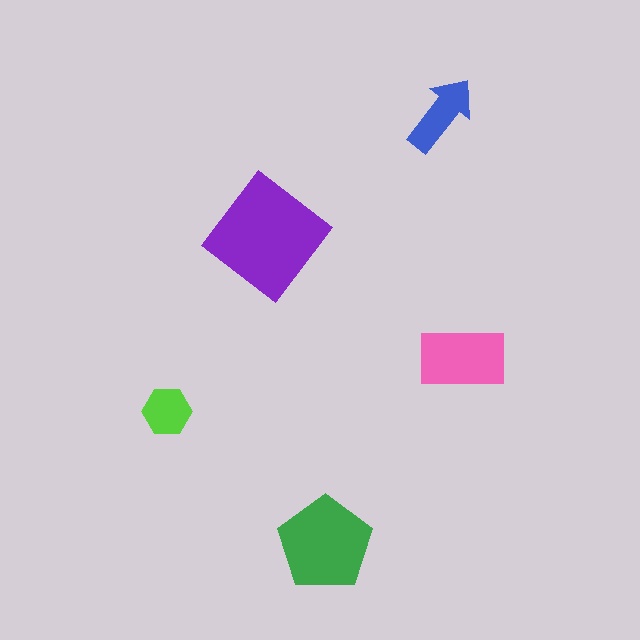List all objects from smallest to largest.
The lime hexagon, the blue arrow, the pink rectangle, the green pentagon, the purple diamond.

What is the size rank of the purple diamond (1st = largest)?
1st.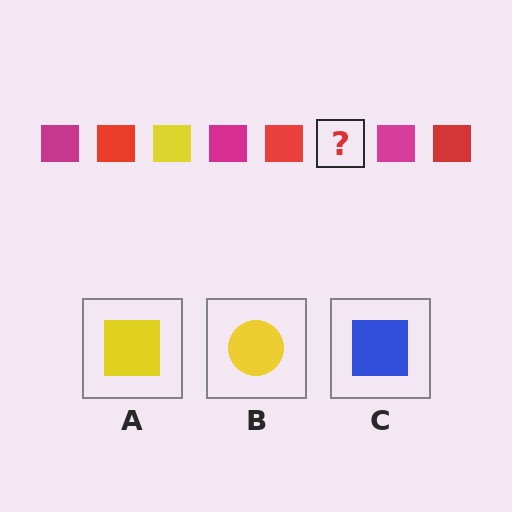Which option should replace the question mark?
Option A.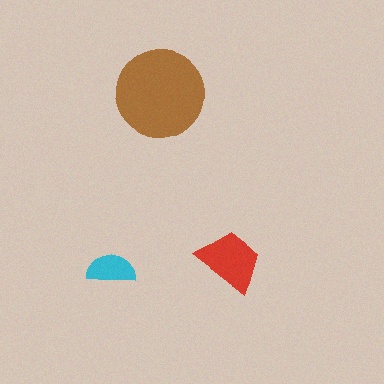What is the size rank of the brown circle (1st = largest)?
1st.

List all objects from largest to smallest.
The brown circle, the red trapezoid, the cyan semicircle.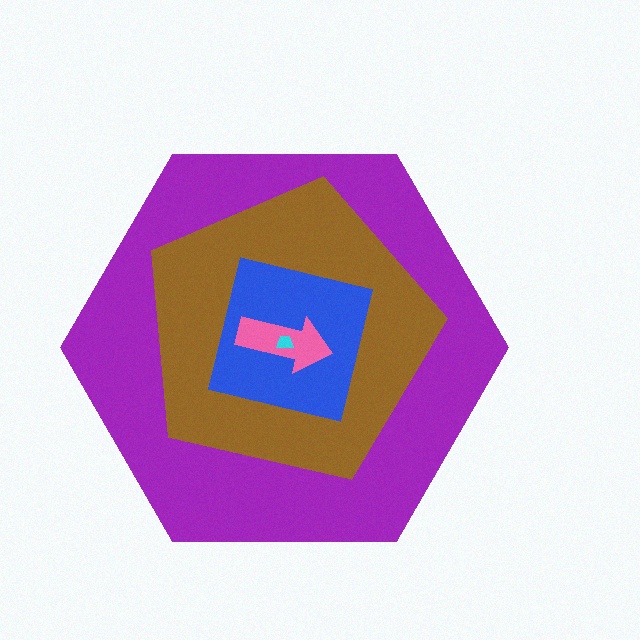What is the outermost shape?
The purple hexagon.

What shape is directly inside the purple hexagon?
The brown pentagon.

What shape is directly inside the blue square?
The pink arrow.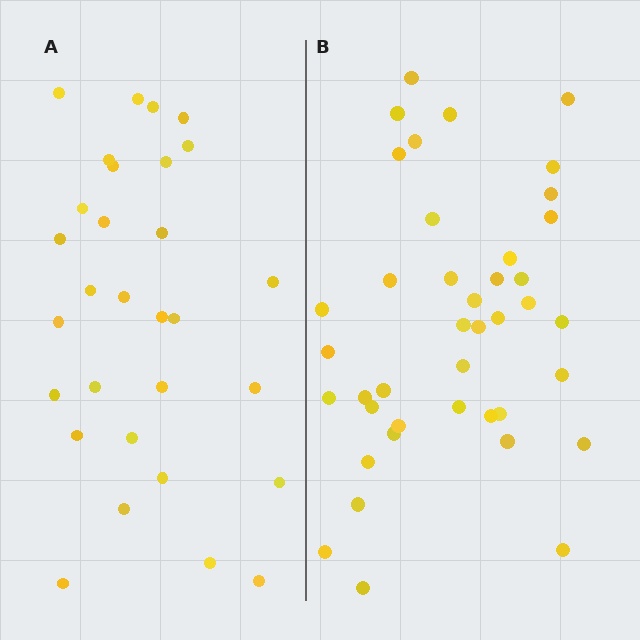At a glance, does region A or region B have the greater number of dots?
Region B (the right region) has more dots.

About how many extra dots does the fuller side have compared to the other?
Region B has roughly 12 or so more dots than region A.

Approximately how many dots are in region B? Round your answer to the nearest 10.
About 40 dots. (The exact count is 41, which rounds to 40.)